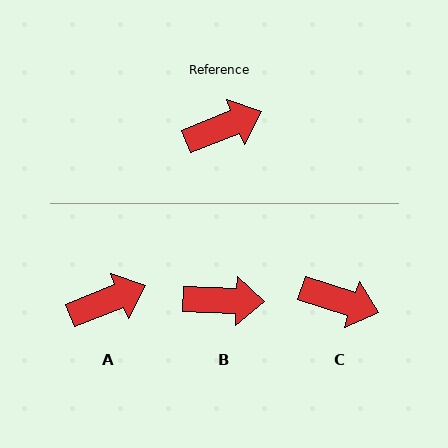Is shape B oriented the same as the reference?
No, it is off by about 23 degrees.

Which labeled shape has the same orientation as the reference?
A.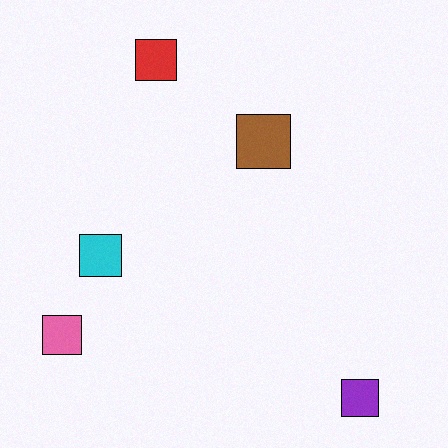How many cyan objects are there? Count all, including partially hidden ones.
There is 1 cyan object.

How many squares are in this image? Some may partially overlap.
There are 5 squares.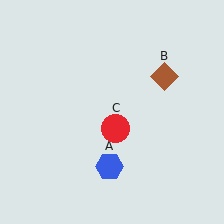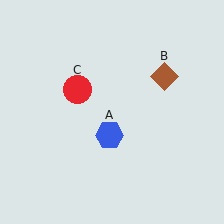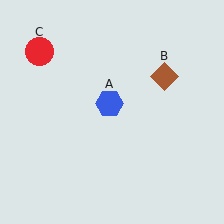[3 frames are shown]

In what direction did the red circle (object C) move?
The red circle (object C) moved up and to the left.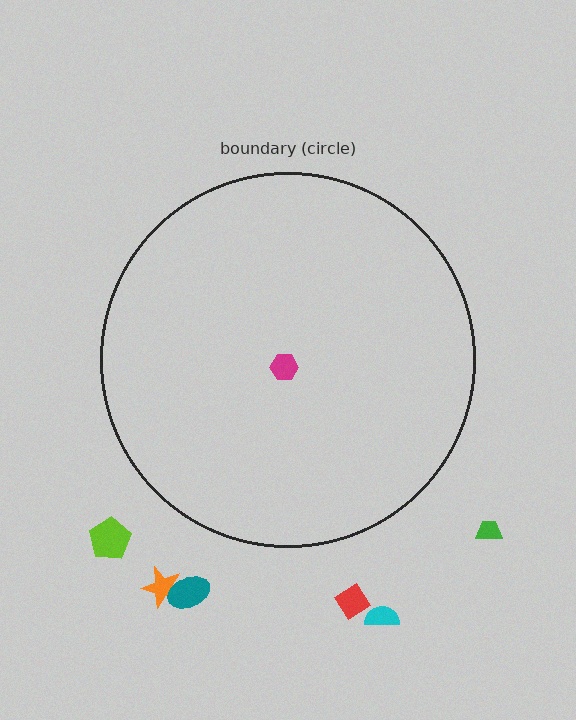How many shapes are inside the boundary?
1 inside, 6 outside.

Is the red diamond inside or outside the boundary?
Outside.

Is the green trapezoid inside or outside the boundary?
Outside.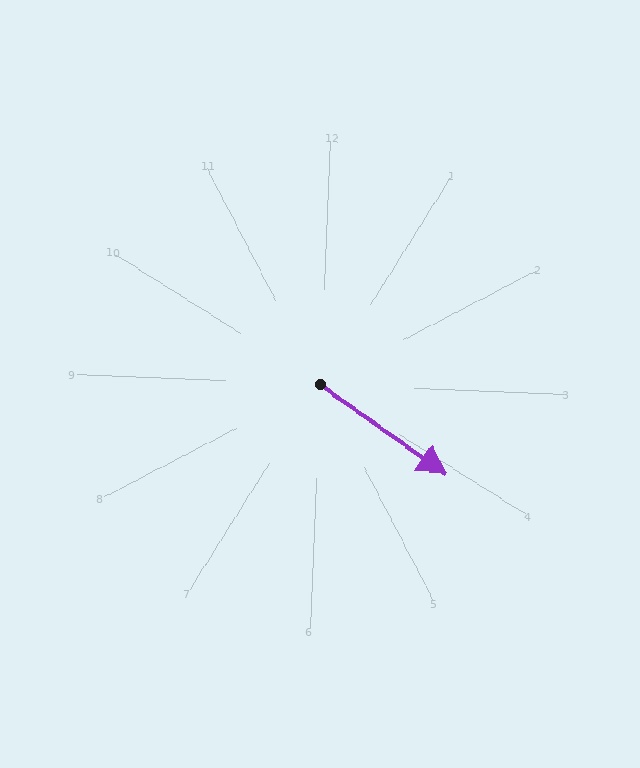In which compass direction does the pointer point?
Southeast.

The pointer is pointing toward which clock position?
Roughly 4 o'clock.